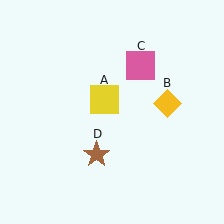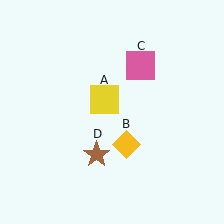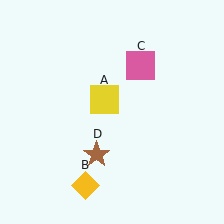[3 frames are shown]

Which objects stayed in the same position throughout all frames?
Yellow square (object A) and pink square (object C) and brown star (object D) remained stationary.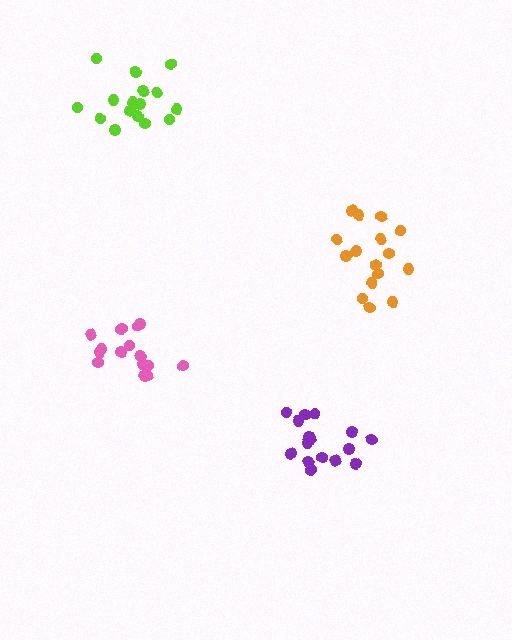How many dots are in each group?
Group 1: 16 dots, Group 2: 16 dots, Group 3: 16 dots, Group 4: 16 dots (64 total).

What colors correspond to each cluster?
The clusters are colored: purple, orange, pink, lime.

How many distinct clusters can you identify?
There are 4 distinct clusters.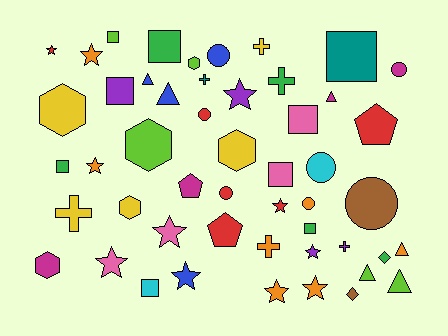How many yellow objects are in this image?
There are 5 yellow objects.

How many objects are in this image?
There are 50 objects.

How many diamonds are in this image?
There are 2 diamonds.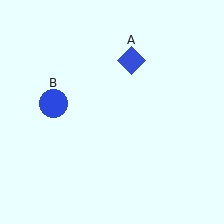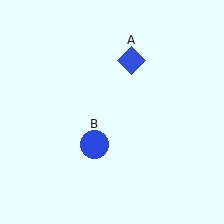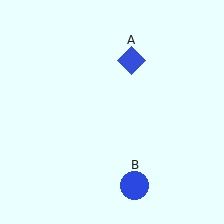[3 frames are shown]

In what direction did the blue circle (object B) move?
The blue circle (object B) moved down and to the right.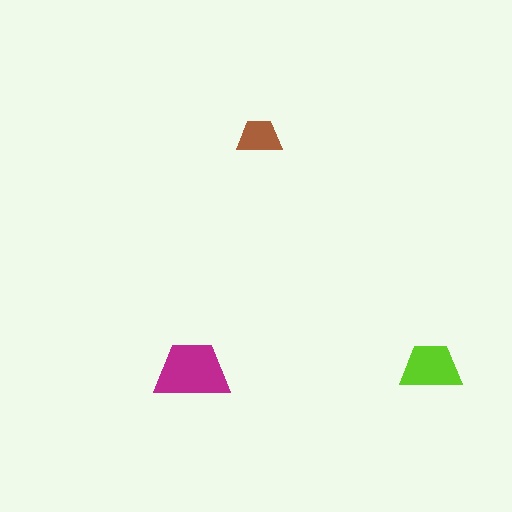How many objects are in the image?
There are 3 objects in the image.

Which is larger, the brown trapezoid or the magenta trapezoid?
The magenta one.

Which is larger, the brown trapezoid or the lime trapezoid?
The lime one.